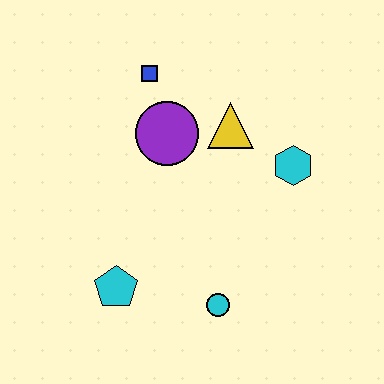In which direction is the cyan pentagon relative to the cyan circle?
The cyan pentagon is to the left of the cyan circle.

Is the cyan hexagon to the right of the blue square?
Yes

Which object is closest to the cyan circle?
The cyan pentagon is closest to the cyan circle.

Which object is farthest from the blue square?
The cyan circle is farthest from the blue square.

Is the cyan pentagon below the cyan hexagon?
Yes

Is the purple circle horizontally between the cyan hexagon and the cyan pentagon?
Yes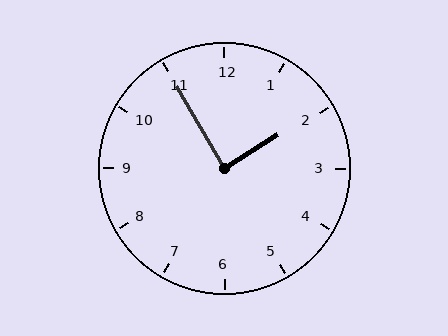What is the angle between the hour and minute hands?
Approximately 88 degrees.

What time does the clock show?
1:55.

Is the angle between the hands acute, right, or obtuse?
It is right.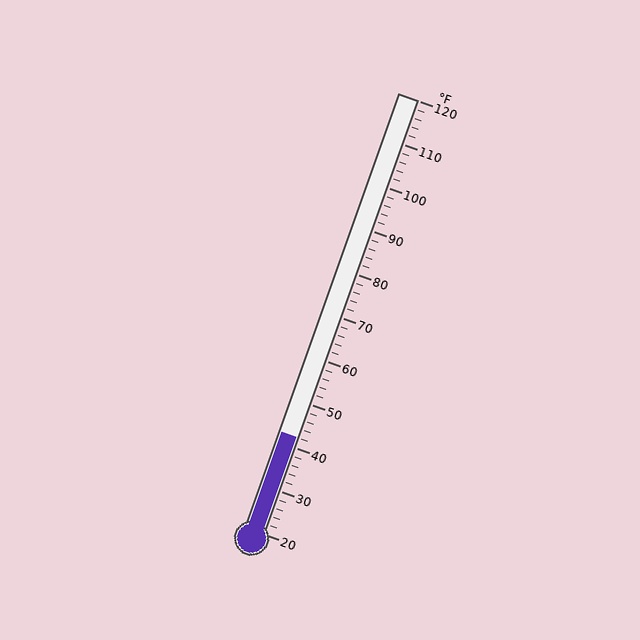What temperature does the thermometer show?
The thermometer shows approximately 42°F.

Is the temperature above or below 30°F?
The temperature is above 30°F.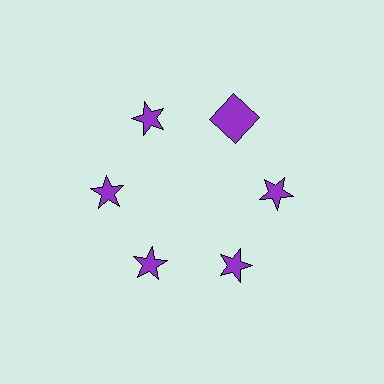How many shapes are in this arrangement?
There are 6 shapes arranged in a ring pattern.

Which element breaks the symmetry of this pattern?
The purple square at roughly the 1 o'clock position breaks the symmetry. All other shapes are purple stars.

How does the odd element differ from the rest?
It has a different shape: square instead of star.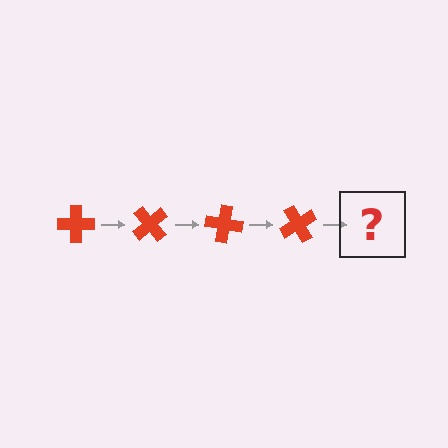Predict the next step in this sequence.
The next step is a red cross rotated 200 degrees.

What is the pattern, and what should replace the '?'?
The pattern is that the cross rotates 50 degrees each step. The '?' should be a red cross rotated 200 degrees.